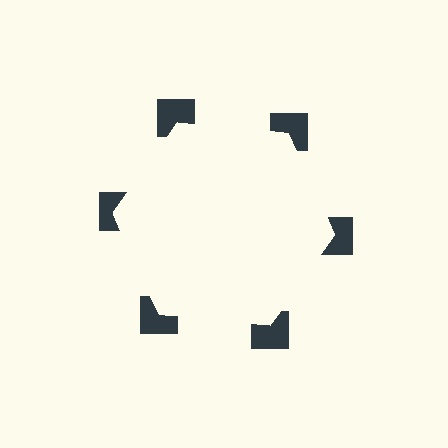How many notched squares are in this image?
There are 6 — one at each vertex of the illusory hexagon.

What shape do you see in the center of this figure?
An illusory hexagon — its edges are inferred from the aligned wedge cuts in the notched squares, not physically drawn.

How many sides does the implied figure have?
6 sides.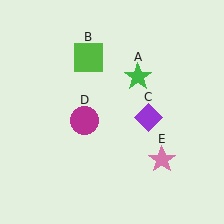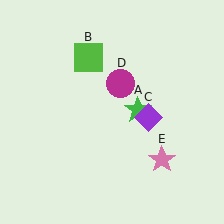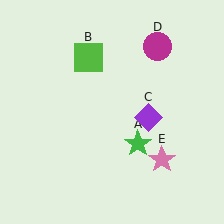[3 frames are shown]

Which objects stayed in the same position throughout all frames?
Lime square (object B) and purple diamond (object C) and pink star (object E) remained stationary.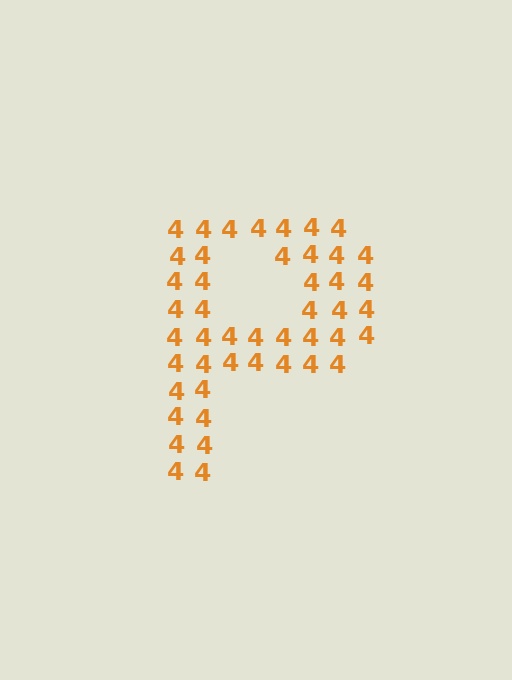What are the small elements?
The small elements are digit 4's.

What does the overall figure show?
The overall figure shows the letter P.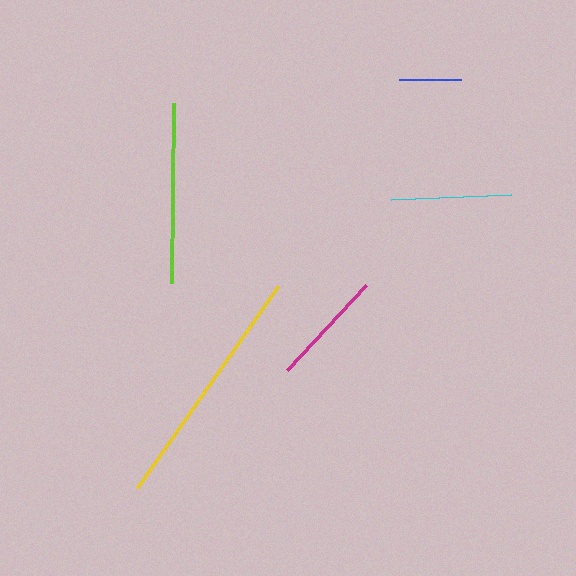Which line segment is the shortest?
The blue line is the shortest at approximately 63 pixels.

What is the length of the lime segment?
The lime segment is approximately 180 pixels long.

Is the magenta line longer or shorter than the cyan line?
The cyan line is longer than the magenta line.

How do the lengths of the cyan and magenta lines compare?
The cyan and magenta lines are approximately the same length.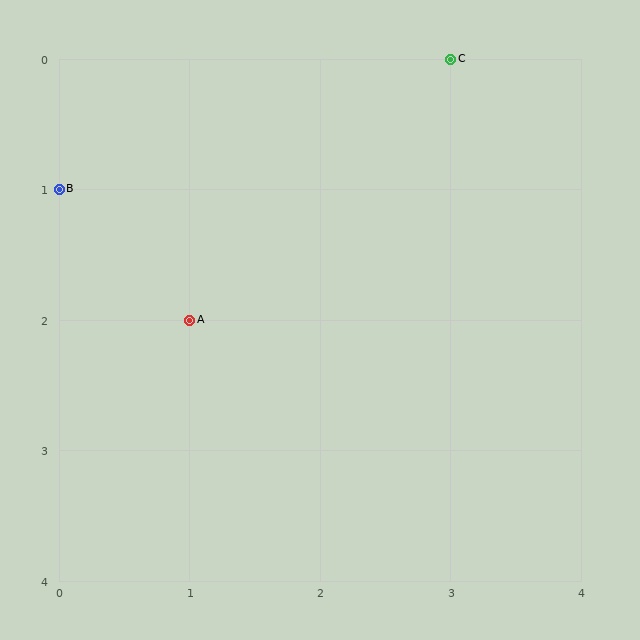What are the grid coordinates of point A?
Point A is at grid coordinates (1, 2).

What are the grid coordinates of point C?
Point C is at grid coordinates (3, 0).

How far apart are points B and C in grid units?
Points B and C are 3 columns and 1 row apart (about 3.2 grid units diagonally).